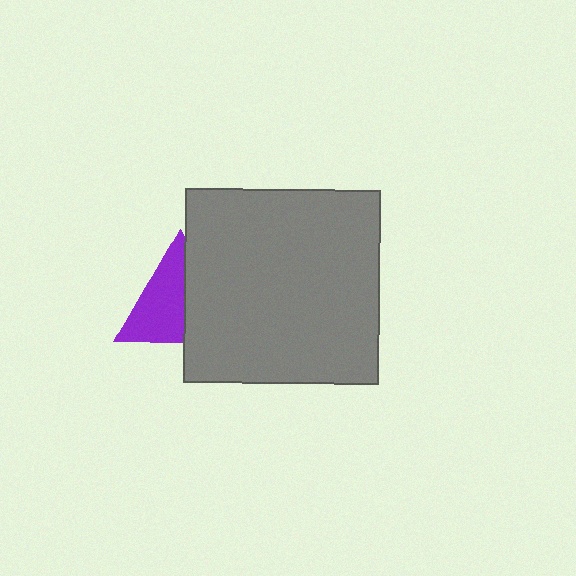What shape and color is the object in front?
The object in front is a gray square.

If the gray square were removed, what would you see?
You would see the complete purple triangle.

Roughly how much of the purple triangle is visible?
About half of it is visible (roughly 56%).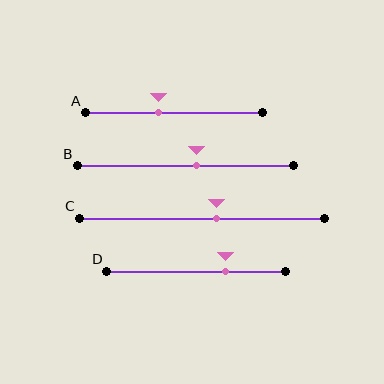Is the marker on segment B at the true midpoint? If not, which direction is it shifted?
No, the marker on segment B is shifted to the right by about 5% of the segment length.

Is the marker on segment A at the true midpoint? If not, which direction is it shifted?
No, the marker on segment A is shifted to the left by about 9% of the segment length.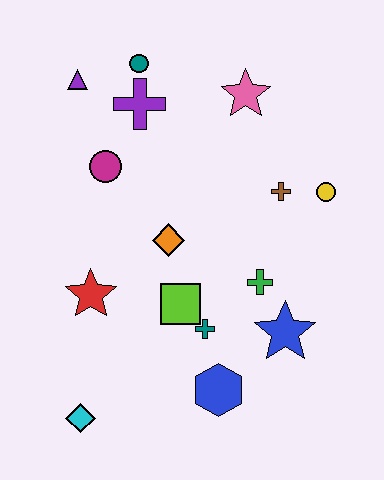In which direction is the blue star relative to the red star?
The blue star is to the right of the red star.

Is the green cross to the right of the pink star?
Yes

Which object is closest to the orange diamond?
The lime square is closest to the orange diamond.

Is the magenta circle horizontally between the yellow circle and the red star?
Yes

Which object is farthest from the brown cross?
The cyan diamond is farthest from the brown cross.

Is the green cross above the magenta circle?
No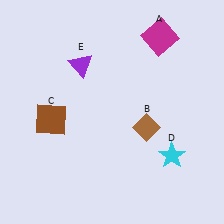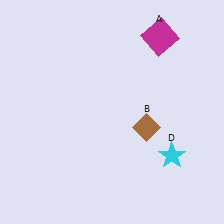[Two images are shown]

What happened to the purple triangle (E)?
The purple triangle (E) was removed in Image 2. It was in the top-left area of Image 1.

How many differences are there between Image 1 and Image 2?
There are 2 differences between the two images.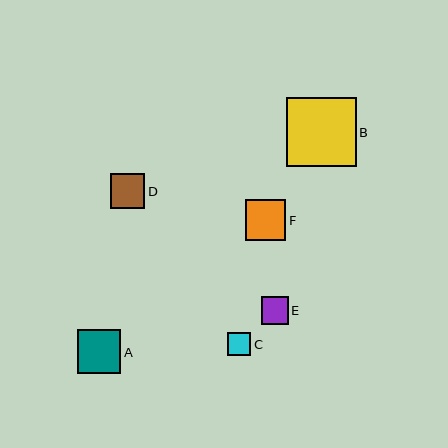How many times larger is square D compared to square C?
Square D is approximately 1.5 times the size of square C.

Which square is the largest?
Square B is the largest with a size of approximately 70 pixels.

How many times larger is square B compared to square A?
Square B is approximately 1.6 times the size of square A.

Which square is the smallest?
Square C is the smallest with a size of approximately 23 pixels.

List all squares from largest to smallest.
From largest to smallest: B, A, F, D, E, C.